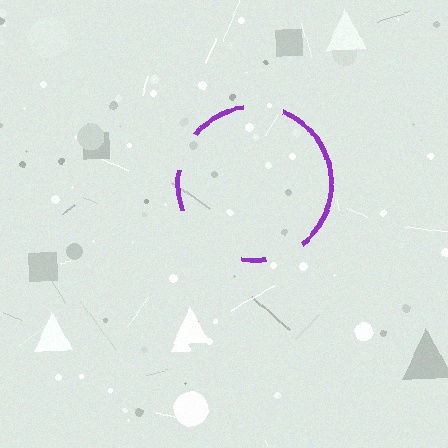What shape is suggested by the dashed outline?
The dashed outline suggests a circle.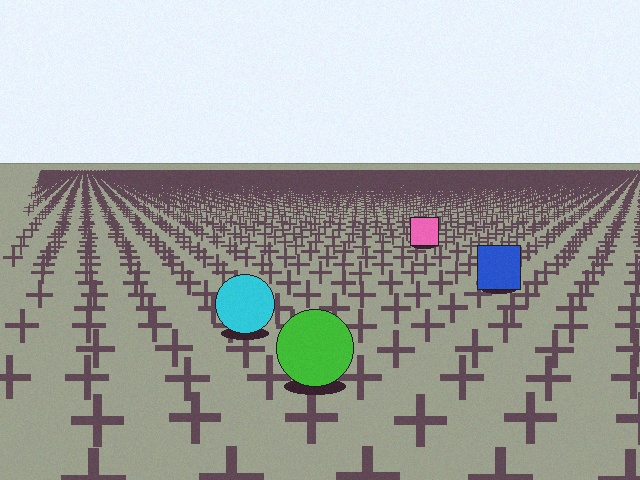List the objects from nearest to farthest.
From nearest to farthest: the green circle, the cyan circle, the blue square, the pink square.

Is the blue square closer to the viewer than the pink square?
Yes. The blue square is closer — you can tell from the texture gradient: the ground texture is coarser near it.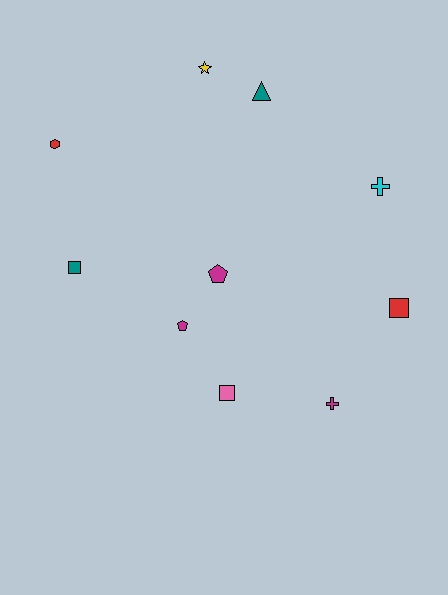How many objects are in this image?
There are 10 objects.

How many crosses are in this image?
There are 2 crosses.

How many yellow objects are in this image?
There is 1 yellow object.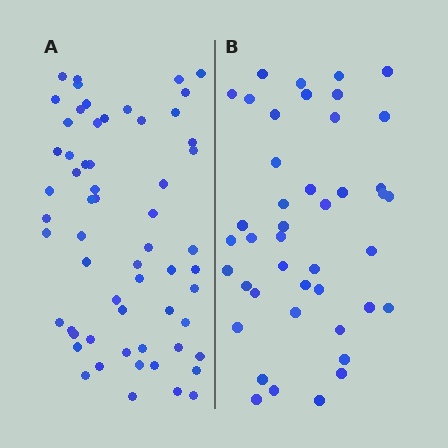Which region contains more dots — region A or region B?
Region A (the left region) has more dots.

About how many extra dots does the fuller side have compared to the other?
Region A has approximately 15 more dots than region B.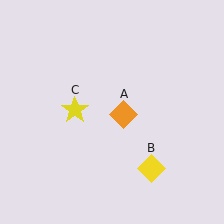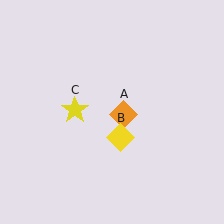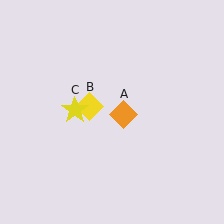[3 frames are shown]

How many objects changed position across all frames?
1 object changed position: yellow diamond (object B).